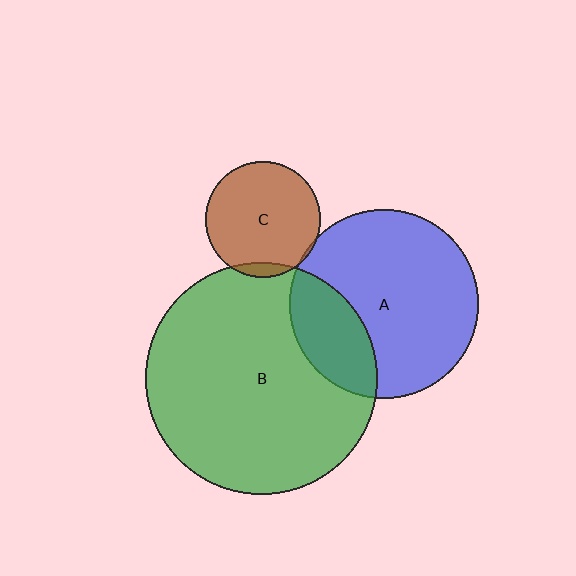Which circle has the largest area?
Circle B (green).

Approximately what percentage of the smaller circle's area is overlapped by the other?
Approximately 5%.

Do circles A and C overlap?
Yes.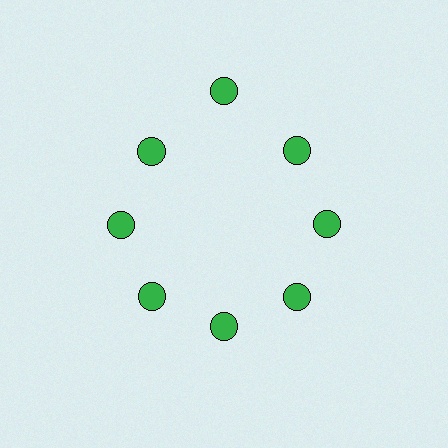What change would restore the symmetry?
The symmetry would be restored by moving it inward, back onto the ring so that all 8 circles sit at equal angles and equal distance from the center.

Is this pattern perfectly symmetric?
No. The 8 green circles are arranged in a ring, but one element near the 12 o'clock position is pushed outward from the center, breaking the 8-fold rotational symmetry.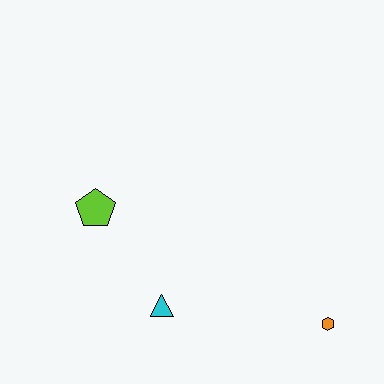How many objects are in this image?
There are 3 objects.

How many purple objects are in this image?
There are no purple objects.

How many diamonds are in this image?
There are no diamonds.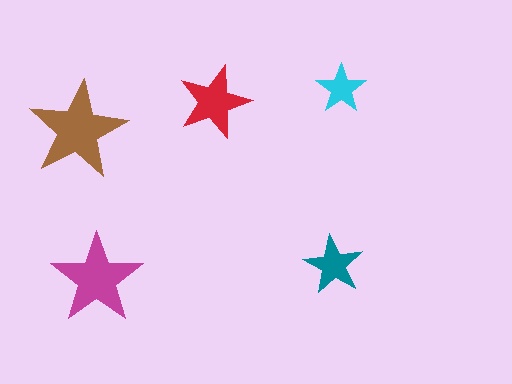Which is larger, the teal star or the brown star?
The brown one.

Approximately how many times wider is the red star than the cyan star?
About 1.5 times wider.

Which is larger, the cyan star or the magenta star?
The magenta one.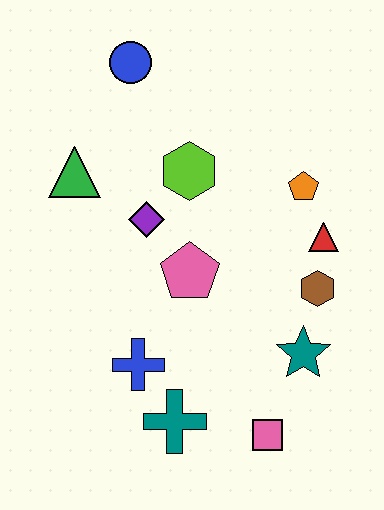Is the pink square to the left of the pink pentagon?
No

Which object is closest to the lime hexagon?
The purple diamond is closest to the lime hexagon.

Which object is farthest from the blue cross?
The blue circle is farthest from the blue cross.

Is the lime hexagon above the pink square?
Yes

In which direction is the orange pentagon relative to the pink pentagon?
The orange pentagon is to the right of the pink pentagon.